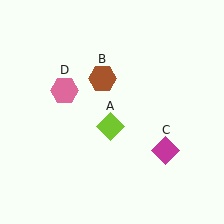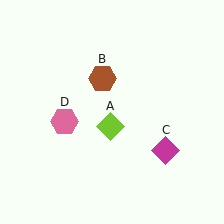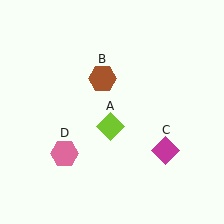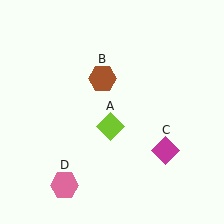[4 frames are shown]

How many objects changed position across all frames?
1 object changed position: pink hexagon (object D).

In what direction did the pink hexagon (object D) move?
The pink hexagon (object D) moved down.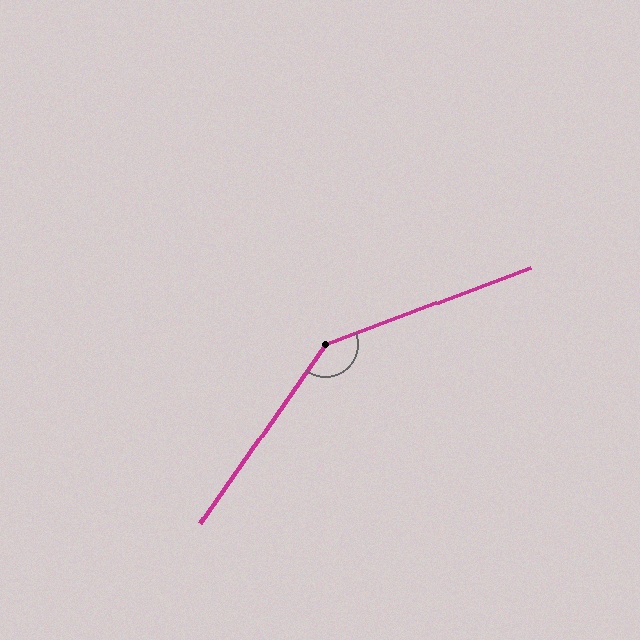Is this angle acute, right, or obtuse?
It is obtuse.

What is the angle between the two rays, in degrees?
Approximately 146 degrees.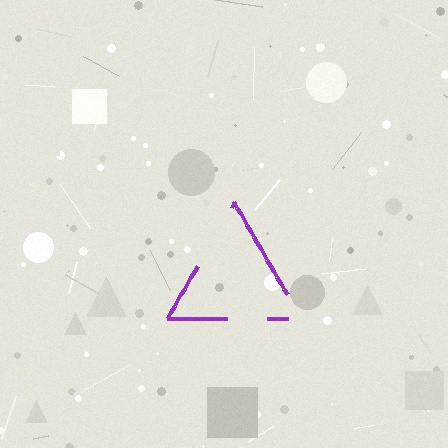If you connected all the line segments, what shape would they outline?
They would outline a triangle.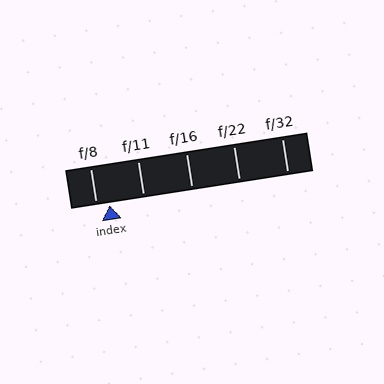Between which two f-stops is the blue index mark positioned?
The index mark is between f/8 and f/11.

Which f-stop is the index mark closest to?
The index mark is closest to f/8.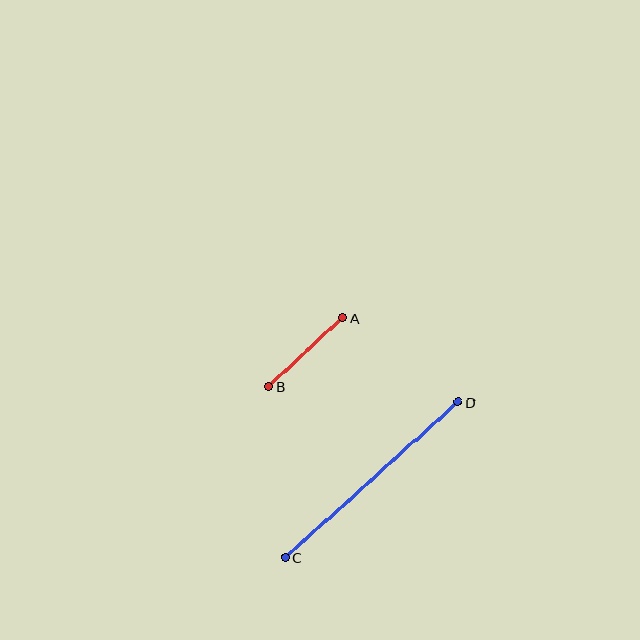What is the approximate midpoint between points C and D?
The midpoint is at approximately (372, 480) pixels.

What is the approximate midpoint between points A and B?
The midpoint is at approximately (306, 352) pixels.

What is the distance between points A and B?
The distance is approximately 101 pixels.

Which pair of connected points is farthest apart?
Points C and D are farthest apart.